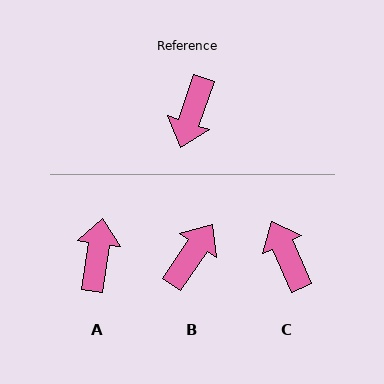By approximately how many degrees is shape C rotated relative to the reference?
Approximately 136 degrees clockwise.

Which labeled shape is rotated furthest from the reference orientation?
A, about 169 degrees away.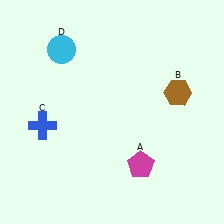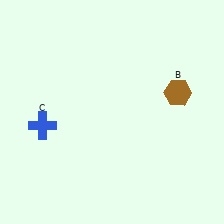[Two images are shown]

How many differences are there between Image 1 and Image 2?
There are 2 differences between the two images.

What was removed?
The cyan circle (D), the magenta pentagon (A) were removed in Image 2.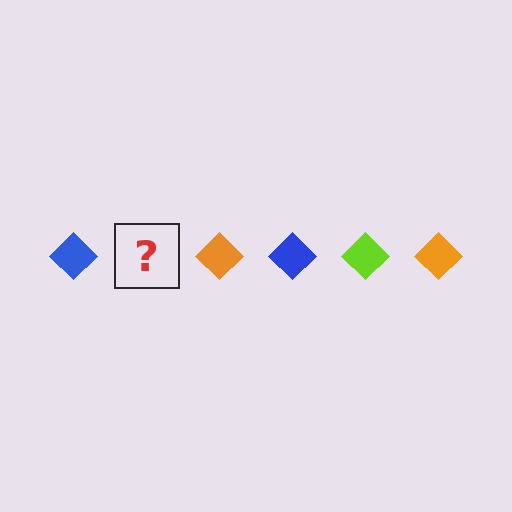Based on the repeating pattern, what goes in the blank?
The blank should be a lime diamond.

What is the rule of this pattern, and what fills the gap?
The rule is that the pattern cycles through blue, lime, orange diamonds. The gap should be filled with a lime diamond.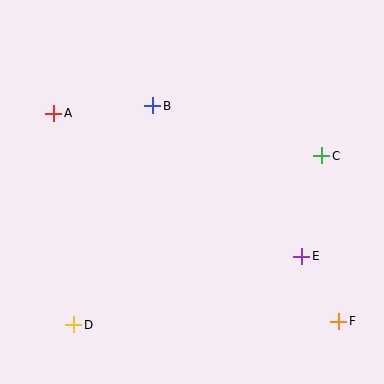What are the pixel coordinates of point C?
Point C is at (322, 156).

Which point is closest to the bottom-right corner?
Point F is closest to the bottom-right corner.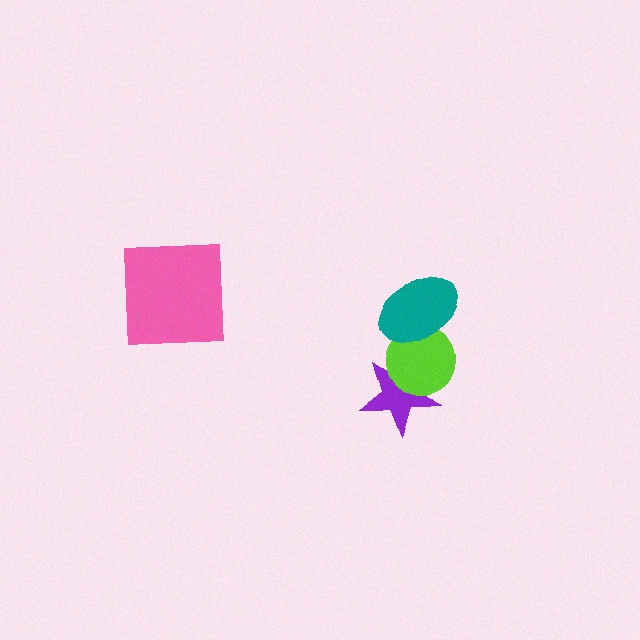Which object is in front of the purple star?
The lime circle is in front of the purple star.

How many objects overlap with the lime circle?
2 objects overlap with the lime circle.